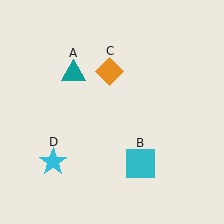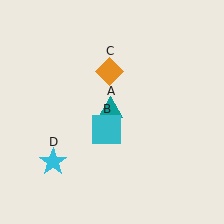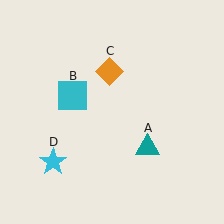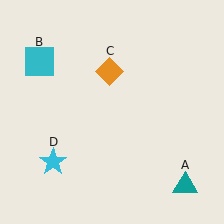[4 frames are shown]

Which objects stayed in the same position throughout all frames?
Orange diamond (object C) and cyan star (object D) remained stationary.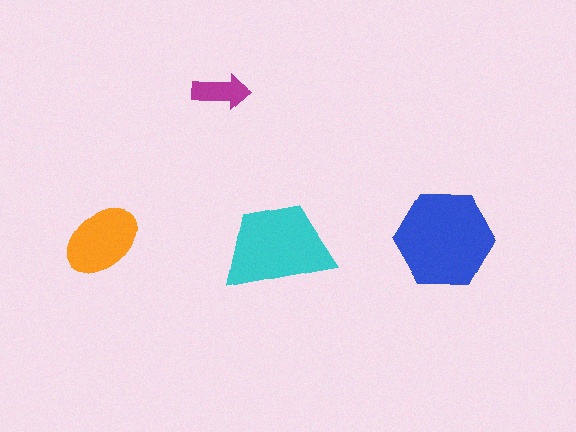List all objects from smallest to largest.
The magenta arrow, the orange ellipse, the cyan trapezoid, the blue hexagon.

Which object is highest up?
The magenta arrow is topmost.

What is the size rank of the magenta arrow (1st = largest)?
4th.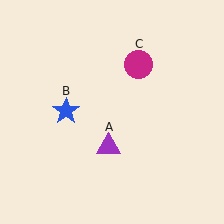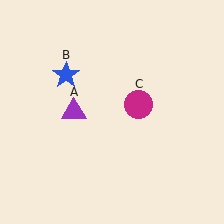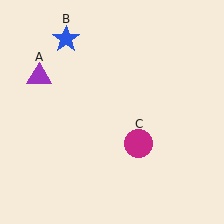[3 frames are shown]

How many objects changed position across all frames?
3 objects changed position: purple triangle (object A), blue star (object B), magenta circle (object C).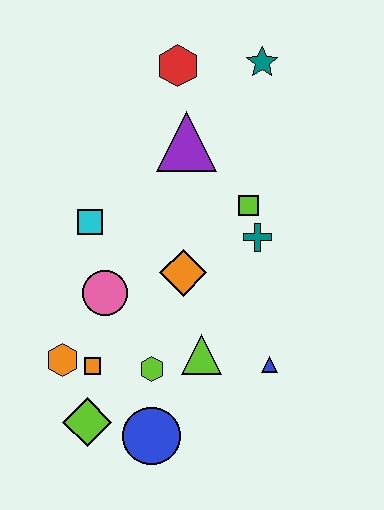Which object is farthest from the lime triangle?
The teal star is farthest from the lime triangle.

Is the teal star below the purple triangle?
No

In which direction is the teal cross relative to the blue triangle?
The teal cross is above the blue triangle.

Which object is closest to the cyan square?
The pink circle is closest to the cyan square.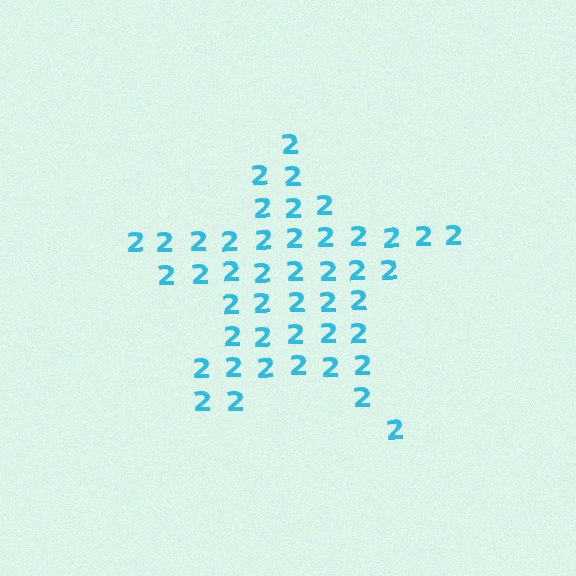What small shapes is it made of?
It is made of small digit 2's.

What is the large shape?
The large shape is a star.